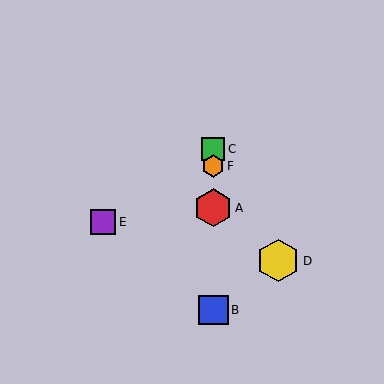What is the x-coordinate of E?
Object E is at x≈103.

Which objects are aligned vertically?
Objects A, B, C, F are aligned vertically.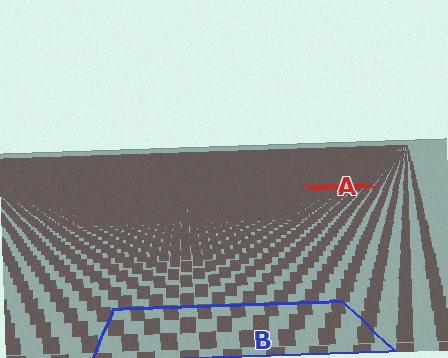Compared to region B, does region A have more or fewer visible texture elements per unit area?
Region A has more texture elements per unit area — they are packed more densely because it is farther away.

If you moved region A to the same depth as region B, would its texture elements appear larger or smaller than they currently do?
They would appear larger. At a closer depth, the same texture elements are projected at a bigger on-screen size.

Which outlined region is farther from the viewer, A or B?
Region A is farther from the viewer — the texture elements inside it appear smaller and more densely packed.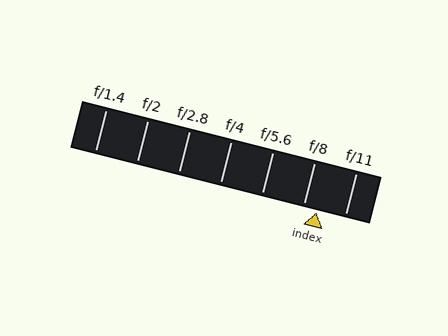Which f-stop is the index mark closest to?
The index mark is closest to f/8.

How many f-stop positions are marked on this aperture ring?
There are 7 f-stop positions marked.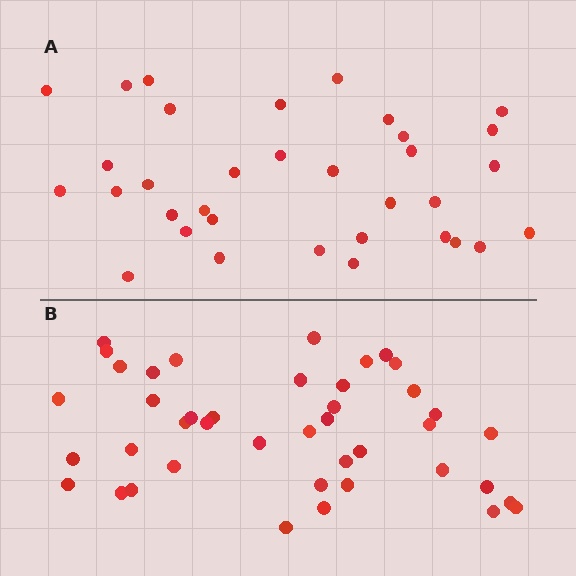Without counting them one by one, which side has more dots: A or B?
Region B (the bottom region) has more dots.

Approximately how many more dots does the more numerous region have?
Region B has roughly 8 or so more dots than region A.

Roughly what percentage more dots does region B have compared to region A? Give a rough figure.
About 25% more.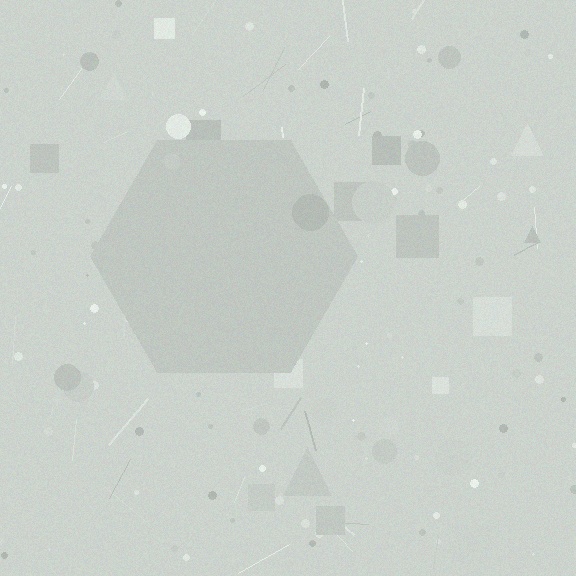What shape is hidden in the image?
A hexagon is hidden in the image.